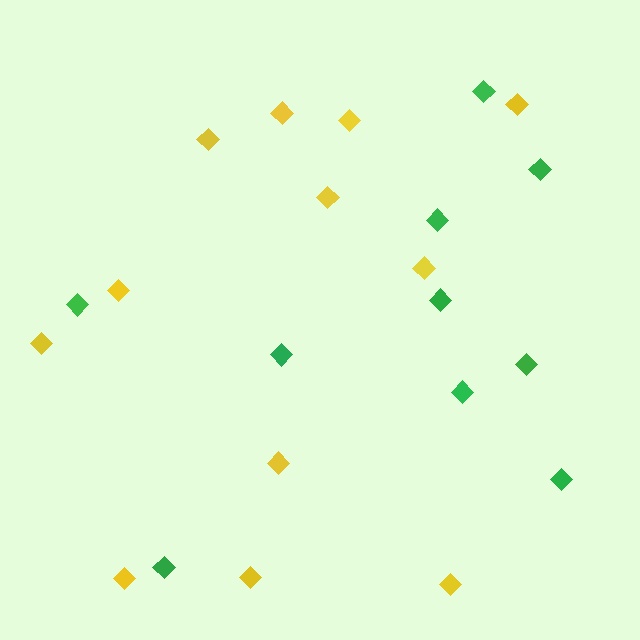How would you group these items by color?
There are 2 groups: one group of yellow diamonds (12) and one group of green diamonds (10).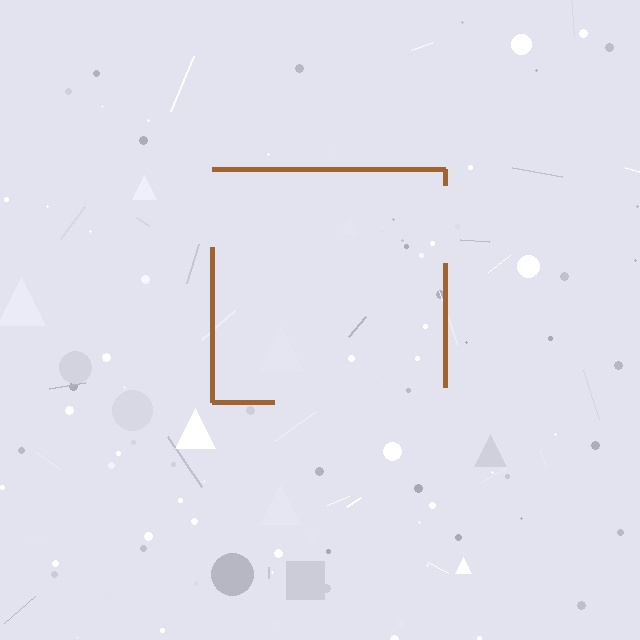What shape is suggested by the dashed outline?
The dashed outline suggests a square.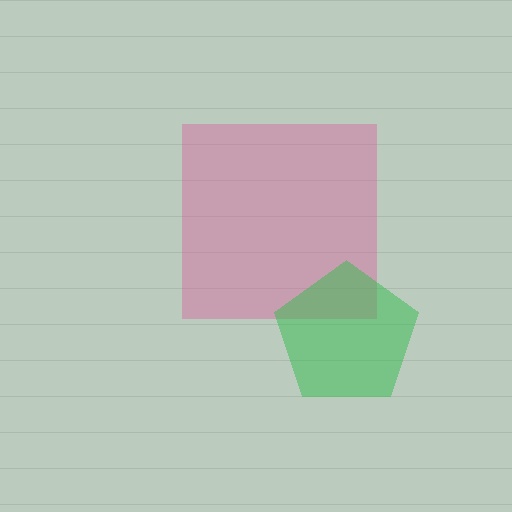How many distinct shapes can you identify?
There are 2 distinct shapes: a pink square, a green pentagon.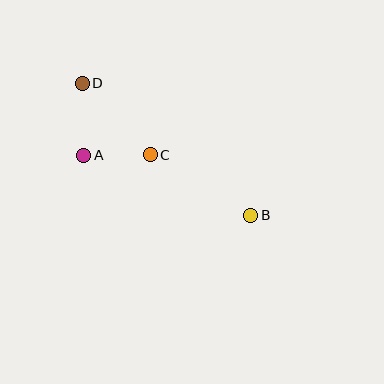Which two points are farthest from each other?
Points B and D are farthest from each other.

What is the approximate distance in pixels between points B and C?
The distance between B and C is approximately 117 pixels.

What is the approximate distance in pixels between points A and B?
The distance between A and B is approximately 177 pixels.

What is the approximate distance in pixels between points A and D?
The distance between A and D is approximately 72 pixels.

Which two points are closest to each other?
Points A and C are closest to each other.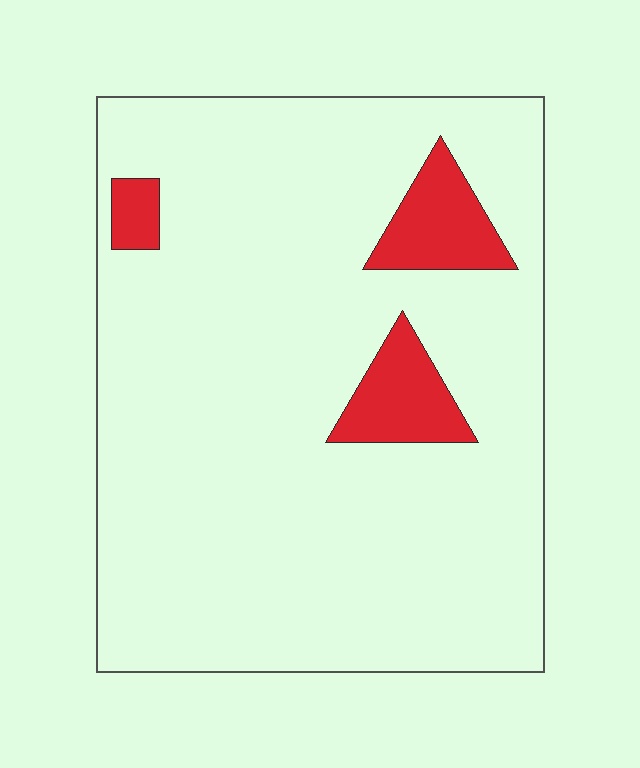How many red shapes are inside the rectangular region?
3.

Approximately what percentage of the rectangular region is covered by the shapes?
Approximately 10%.